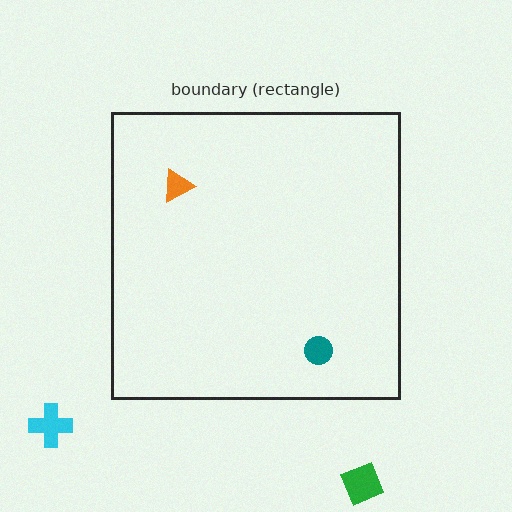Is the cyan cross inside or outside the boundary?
Outside.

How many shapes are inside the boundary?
2 inside, 2 outside.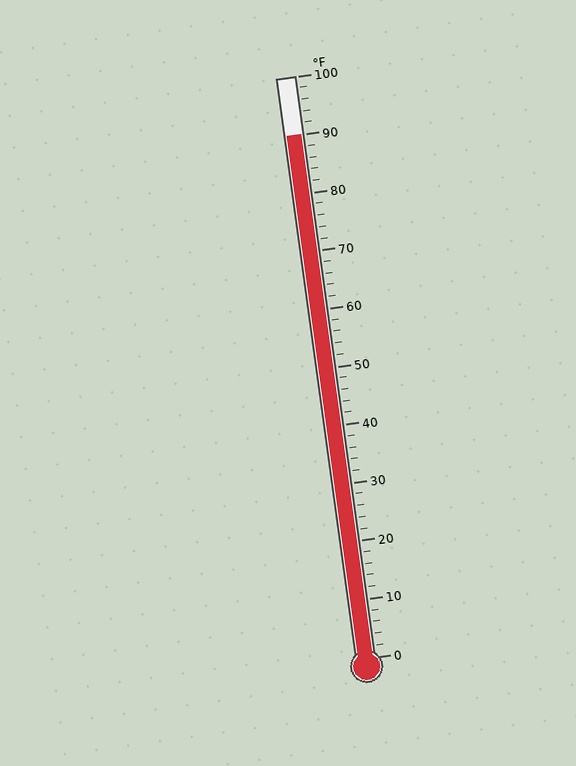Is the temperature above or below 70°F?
The temperature is above 70°F.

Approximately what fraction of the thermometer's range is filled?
The thermometer is filled to approximately 90% of its range.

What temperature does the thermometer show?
The thermometer shows approximately 90°F.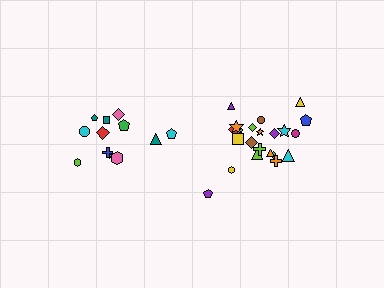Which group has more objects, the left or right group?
The right group.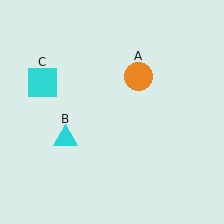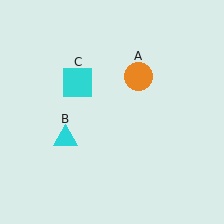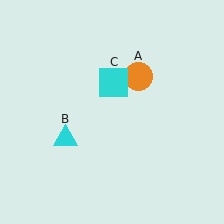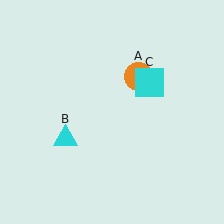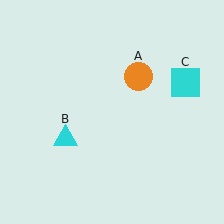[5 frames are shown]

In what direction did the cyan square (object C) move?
The cyan square (object C) moved right.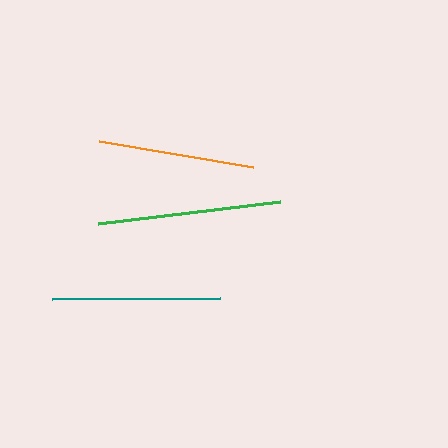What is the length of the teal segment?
The teal segment is approximately 168 pixels long.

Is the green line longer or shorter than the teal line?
The green line is longer than the teal line.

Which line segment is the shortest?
The orange line is the shortest at approximately 156 pixels.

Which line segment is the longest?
The green line is the longest at approximately 184 pixels.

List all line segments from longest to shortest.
From longest to shortest: green, teal, orange.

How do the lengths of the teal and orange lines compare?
The teal and orange lines are approximately the same length.